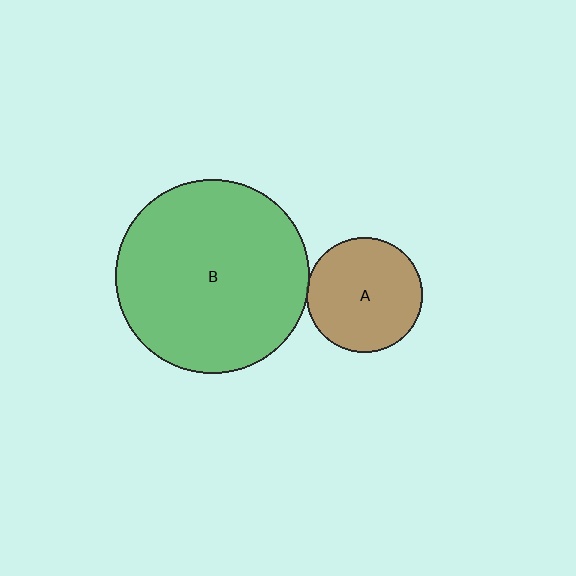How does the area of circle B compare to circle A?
Approximately 2.8 times.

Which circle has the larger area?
Circle B (green).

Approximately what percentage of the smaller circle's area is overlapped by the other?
Approximately 5%.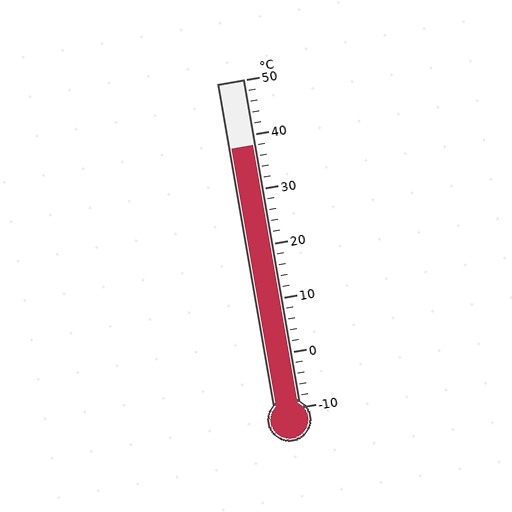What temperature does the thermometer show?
The thermometer shows approximately 38°C.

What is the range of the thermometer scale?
The thermometer scale ranges from -10°C to 50°C.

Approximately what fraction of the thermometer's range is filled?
The thermometer is filled to approximately 80% of its range.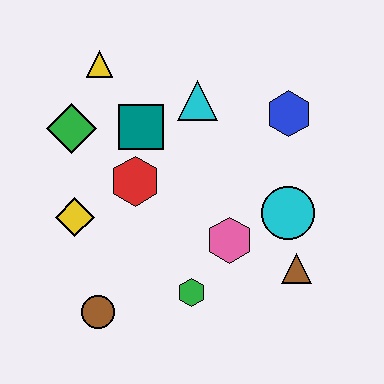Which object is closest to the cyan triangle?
The teal square is closest to the cyan triangle.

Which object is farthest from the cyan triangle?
The brown circle is farthest from the cyan triangle.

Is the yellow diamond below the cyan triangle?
Yes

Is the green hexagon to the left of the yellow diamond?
No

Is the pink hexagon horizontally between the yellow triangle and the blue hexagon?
Yes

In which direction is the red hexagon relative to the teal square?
The red hexagon is below the teal square.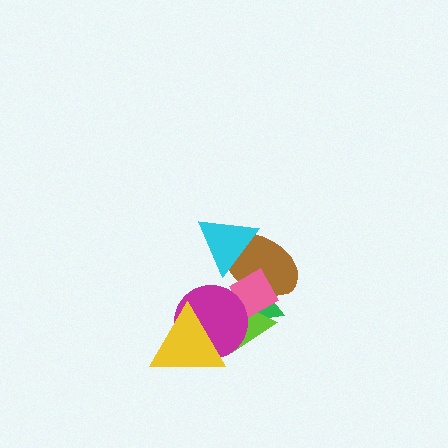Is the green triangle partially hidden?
Yes, it is partially covered by another shape.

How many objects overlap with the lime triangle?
5 objects overlap with the lime triangle.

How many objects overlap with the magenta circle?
4 objects overlap with the magenta circle.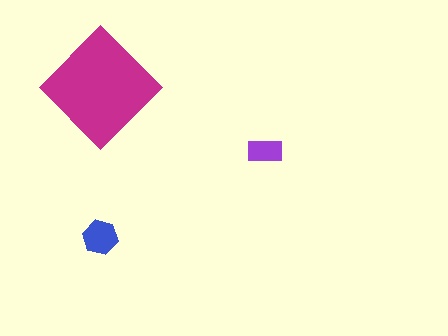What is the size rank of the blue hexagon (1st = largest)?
2nd.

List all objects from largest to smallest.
The magenta diamond, the blue hexagon, the purple rectangle.